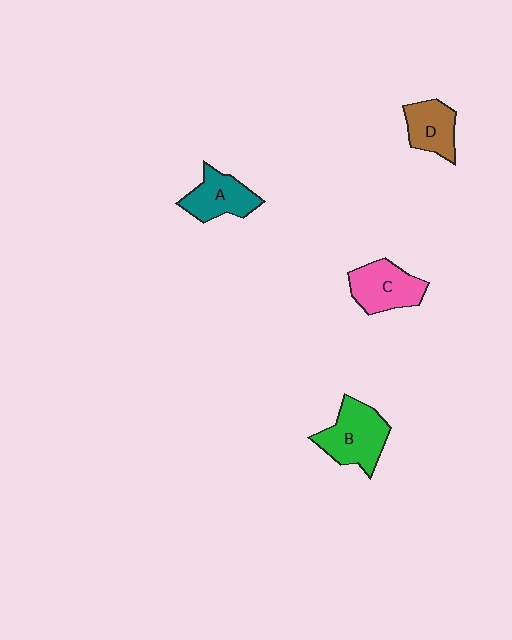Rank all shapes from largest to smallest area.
From largest to smallest: B (green), C (pink), A (teal), D (brown).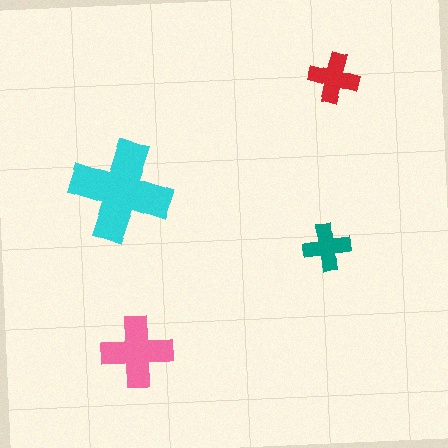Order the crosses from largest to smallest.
the cyan one, the pink one, the red one, the teal one.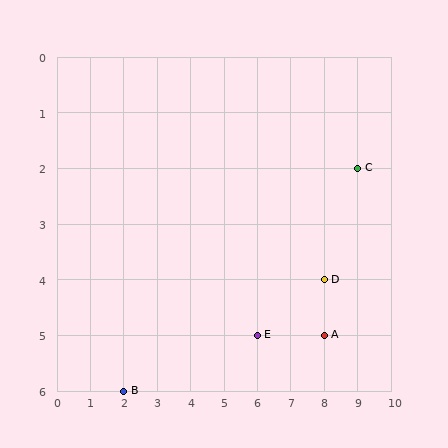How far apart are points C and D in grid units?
Points C and D are 1 column and 2 rows apart (about 2.2 grid units diagonally).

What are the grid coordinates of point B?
Point B is at grid coordinates (2, 6).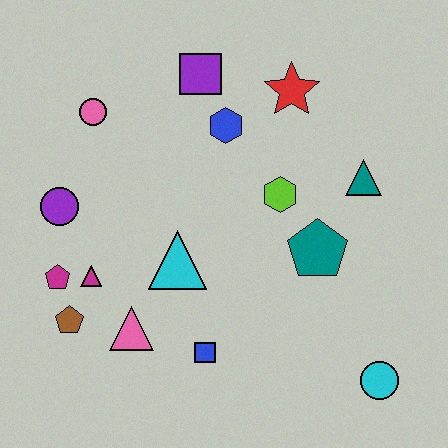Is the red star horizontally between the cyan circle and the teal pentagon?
No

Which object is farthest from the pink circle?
The cyan circle is farthest from the pink circle.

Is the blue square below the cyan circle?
No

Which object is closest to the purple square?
The blue hexagon is closest to the purple square.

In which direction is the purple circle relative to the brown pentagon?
The purple circle is above the brown pentagon.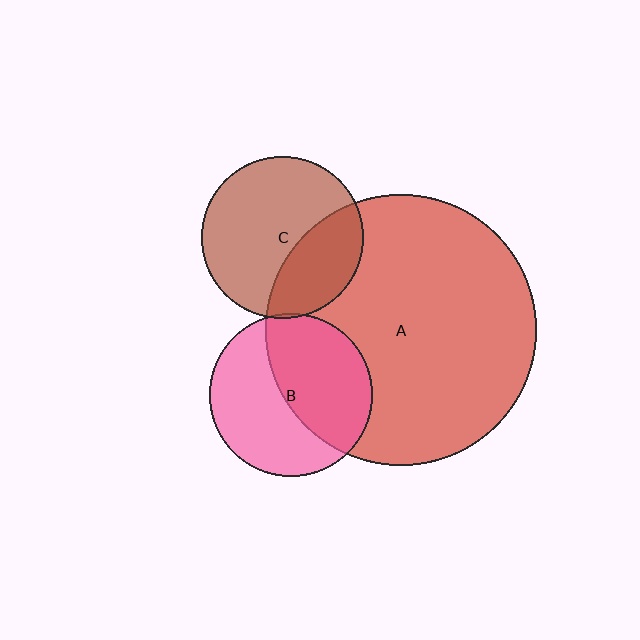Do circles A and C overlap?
Yes.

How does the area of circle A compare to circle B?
Approximately 2.8 times.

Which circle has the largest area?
Circle A (red).